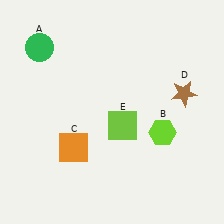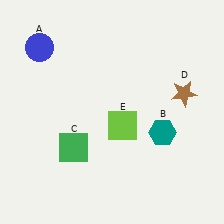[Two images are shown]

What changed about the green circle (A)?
In Image 1, A is green. In Image 2, it changed to blue.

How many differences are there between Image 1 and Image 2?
There are 3 differences between the two images.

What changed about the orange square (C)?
In Image 1, C is orange. In Image 2, it changed to green.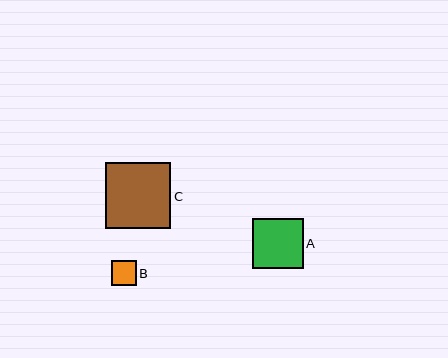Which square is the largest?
Square C is the largest with a size of approximately 65 pixels.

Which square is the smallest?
Square B is the smallest with a size of approximately 25 pixels.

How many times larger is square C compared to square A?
Square C is approximately 1.3 times the size of square A.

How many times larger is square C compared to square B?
Square C is approximately 2.6 times the size of square B.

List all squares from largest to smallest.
From largest to smallest: C, A, B.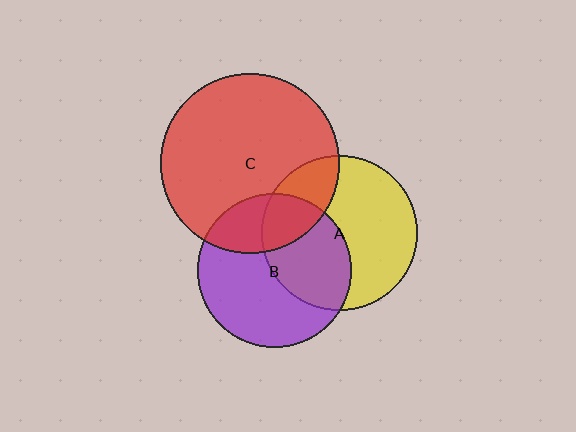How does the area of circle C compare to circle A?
Approximately 1.3 times.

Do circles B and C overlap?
Yes.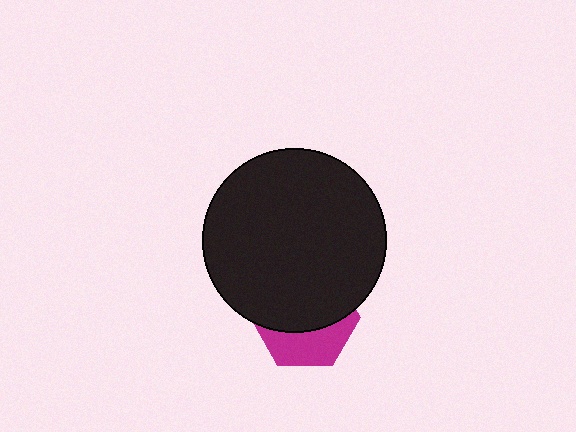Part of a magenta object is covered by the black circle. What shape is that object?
It is a hexagon.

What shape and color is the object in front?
The object in front is a black circle.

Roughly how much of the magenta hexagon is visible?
A small part of it is visible (roughly 38%).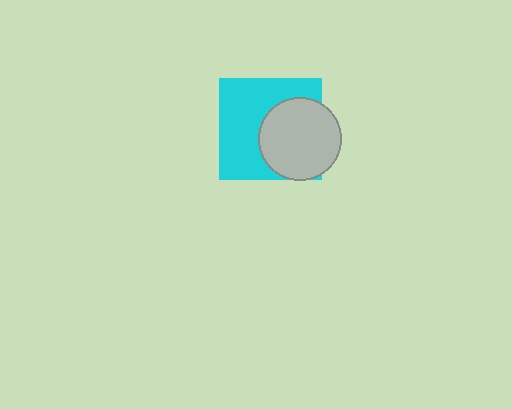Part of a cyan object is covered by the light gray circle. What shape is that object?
It is a square.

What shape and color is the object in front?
The object in front is a light gray circle.